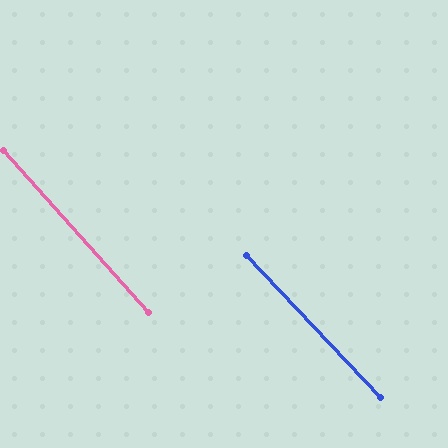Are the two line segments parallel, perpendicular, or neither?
Parallel — their directions differ by only 1.1°.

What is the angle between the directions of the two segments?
Approximately 1 degree.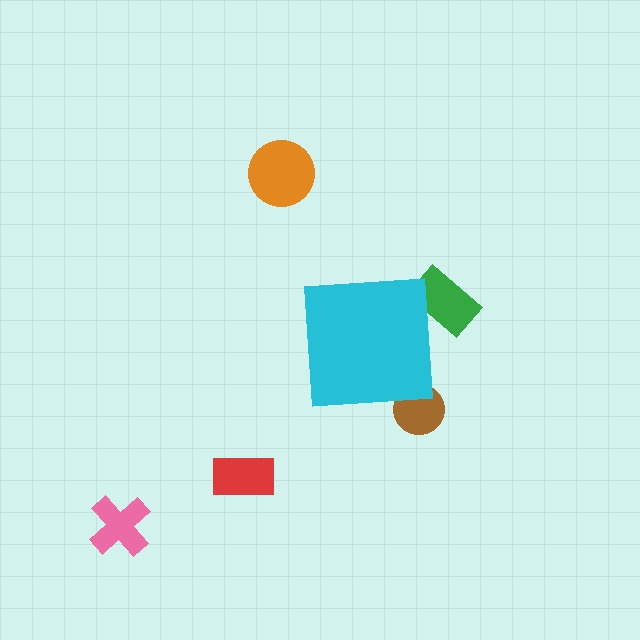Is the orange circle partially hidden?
No, the orange circle is fully visible.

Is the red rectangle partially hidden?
No, the red rectangle is fully visible.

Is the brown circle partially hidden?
Yes, the brown circle is partially hidden behind the cyan square.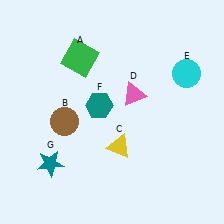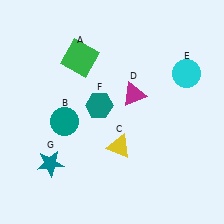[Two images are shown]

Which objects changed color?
B changed from brown to teal. D changed from pink to magenta.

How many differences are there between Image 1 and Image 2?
There are 2 differences between the two images.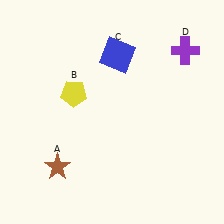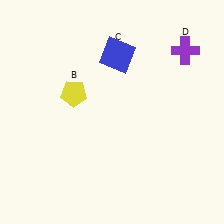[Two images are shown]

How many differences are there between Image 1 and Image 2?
There is 1 difference between the two images.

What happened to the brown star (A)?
The brown star (A) was removed in Image 2. It was in the bottom-left area of Image 1.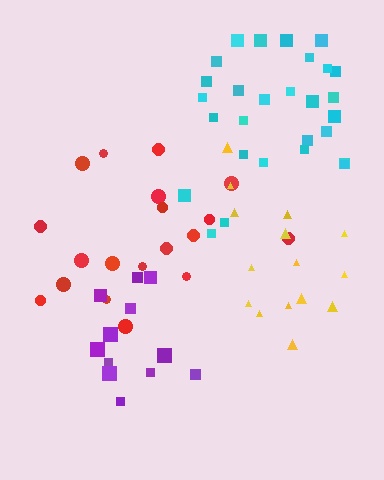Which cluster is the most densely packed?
Cyan.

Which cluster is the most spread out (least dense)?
Red.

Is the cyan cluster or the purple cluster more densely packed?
Cyan.